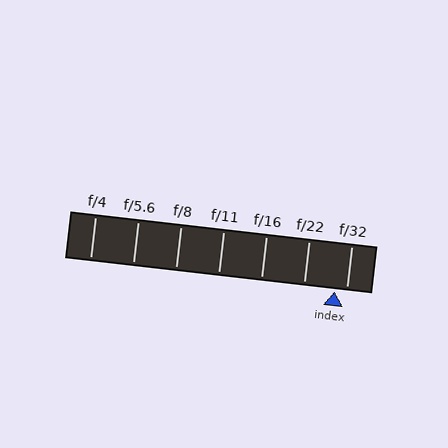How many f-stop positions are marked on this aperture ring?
There are 7 f-stop positions marked.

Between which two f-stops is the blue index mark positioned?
The index mark is between f/22 and f/32.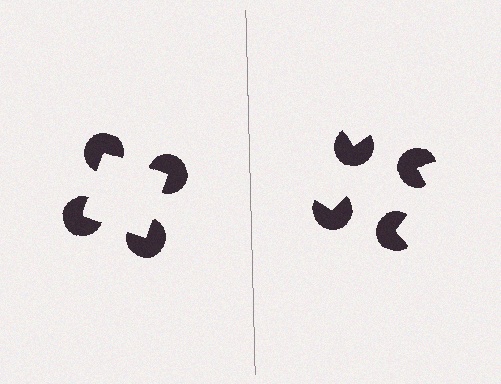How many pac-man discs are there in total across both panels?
8 — 4 on each side.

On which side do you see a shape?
An illusory square appears on the left side. On the right side the wedge cuts are rotated, so no coherent shape forms.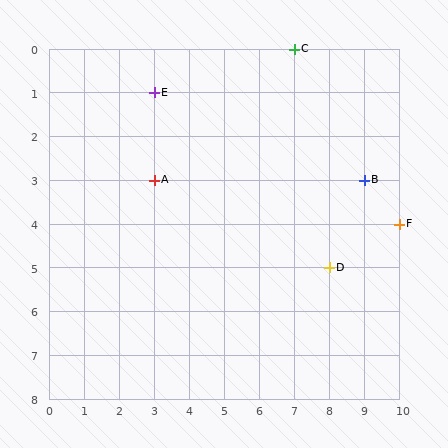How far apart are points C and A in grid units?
Points C and A are 4 columns and 3 rows apart (about 5.0 grid units diagonally).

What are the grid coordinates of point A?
Point A is at grid coordinates (3, 3).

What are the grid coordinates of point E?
Point E is at grid coordinates (3, 1).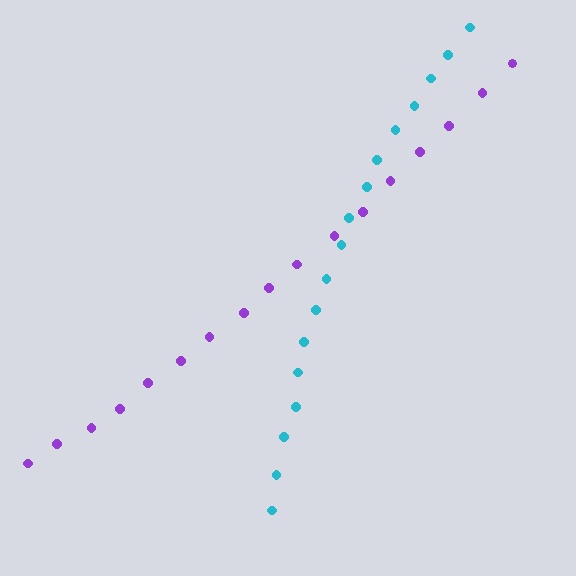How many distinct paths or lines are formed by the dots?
There are 2 distinct paths.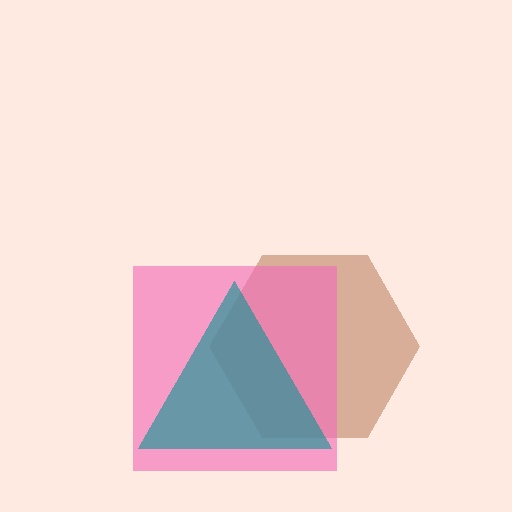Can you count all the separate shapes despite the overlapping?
Yes, there are 3 separate shapes.